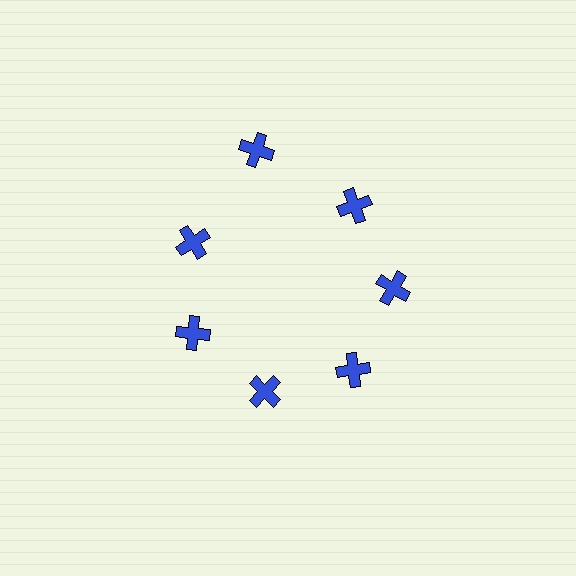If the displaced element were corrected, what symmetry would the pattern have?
It would have 7-fold rotational symmetry — the pattern would map onto itself every 51 degrees.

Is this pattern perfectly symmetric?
No. The 7 blue crosses are arranged in a ring, but one element near the 12 o'clock position is pushed outward from the center, breaking the 7-fold rotational symmetry.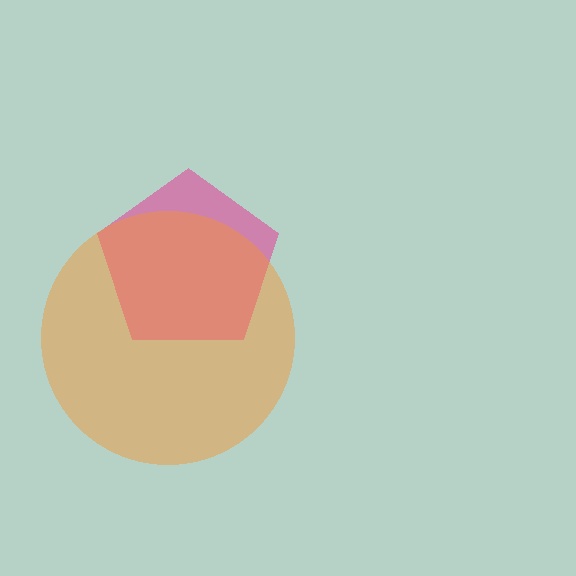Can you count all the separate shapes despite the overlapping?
Yes, there are 2 separate shapes.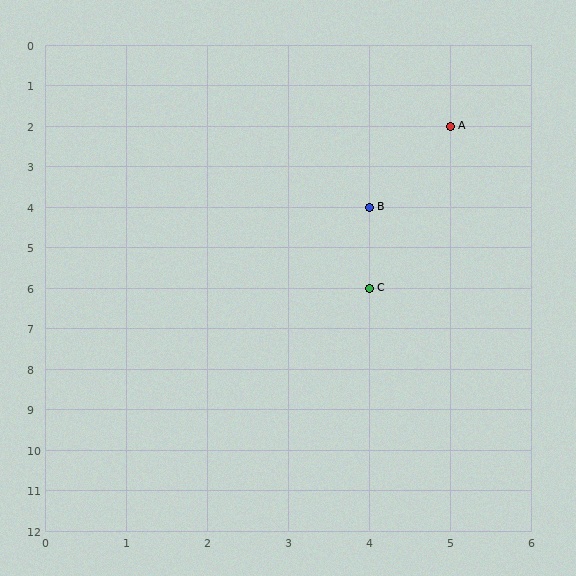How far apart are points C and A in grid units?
Points C and A are 1 column and 4 rows apart (about 4.1 grid units diagonally).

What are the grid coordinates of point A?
Point A is at grid coordinates (5, 2).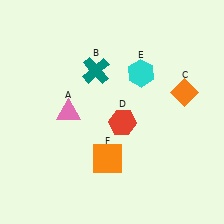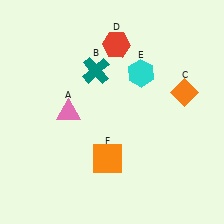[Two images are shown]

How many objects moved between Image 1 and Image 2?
1 object moved between the two images.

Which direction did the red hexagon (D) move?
The red hexagon (D) moved up.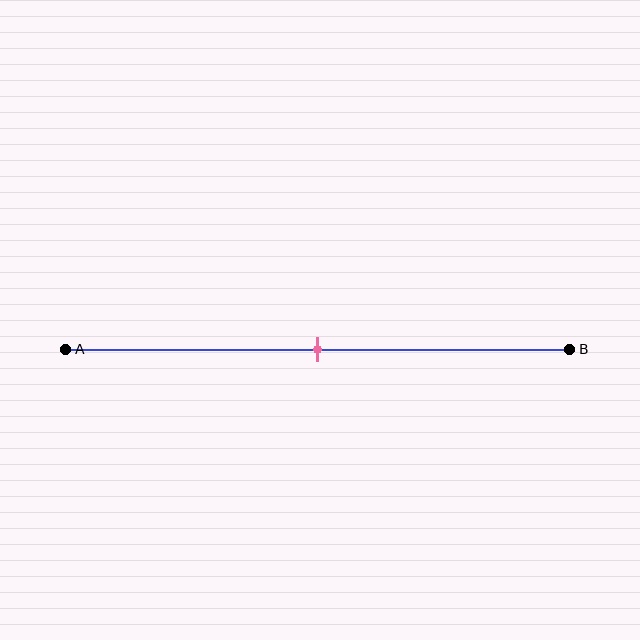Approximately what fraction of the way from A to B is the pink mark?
The pink mark is approximately 50% of the way from A to B.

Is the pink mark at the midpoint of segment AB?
Yes, the mark is approximately at the midpoint.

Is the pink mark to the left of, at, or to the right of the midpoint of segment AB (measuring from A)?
The pink mark is approximately at the midpoint of segment AB.